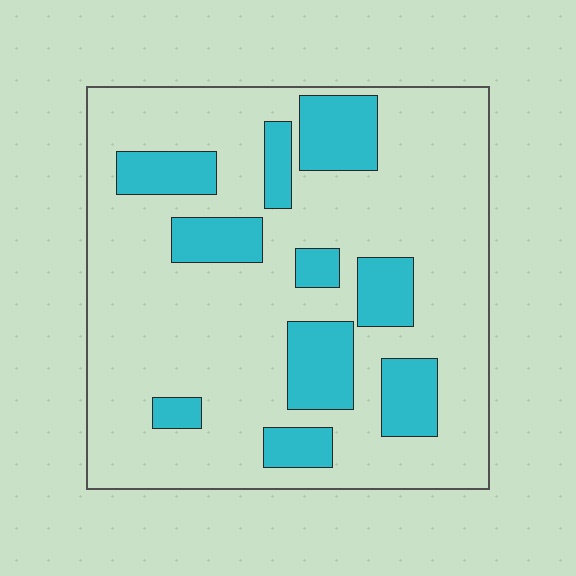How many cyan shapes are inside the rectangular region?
10.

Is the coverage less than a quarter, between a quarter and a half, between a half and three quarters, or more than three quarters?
Less than a quarter.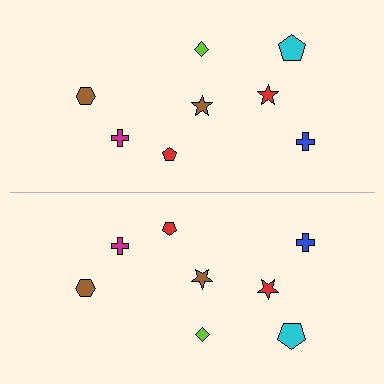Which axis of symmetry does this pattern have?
The pattern has a horizontal axis of symmetry running through the center of the image.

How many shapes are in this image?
There are 16 shapes in this image.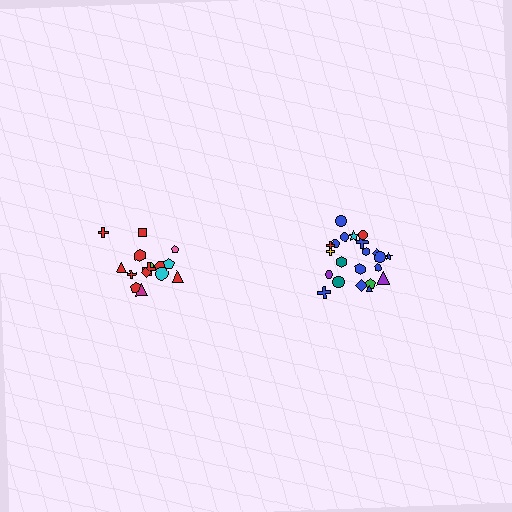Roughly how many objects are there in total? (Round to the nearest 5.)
Roughly 35 objects in total.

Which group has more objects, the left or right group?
The right group.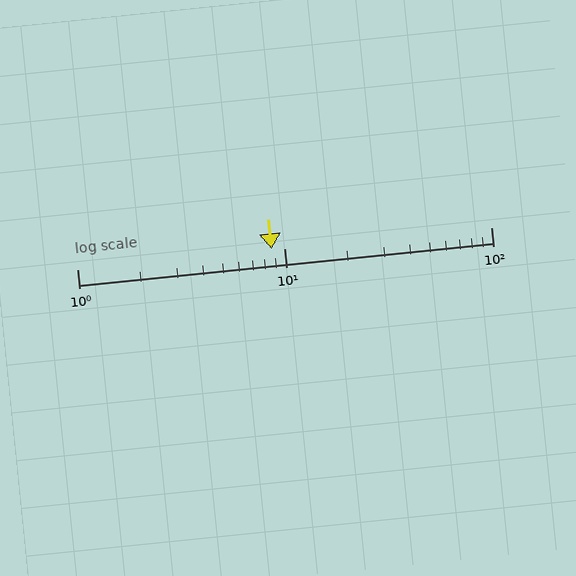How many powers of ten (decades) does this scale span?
The scale spans 2 decades, from 1 to 100.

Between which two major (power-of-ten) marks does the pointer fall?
The pointer is between 1 and 10.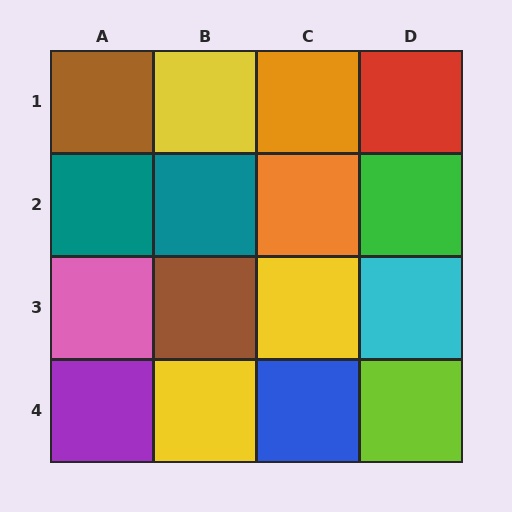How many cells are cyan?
1 cell is cyan.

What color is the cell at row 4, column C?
Blue.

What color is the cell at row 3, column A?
Pink.